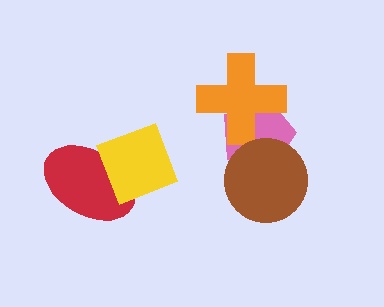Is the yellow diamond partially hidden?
No, no other shape covers it.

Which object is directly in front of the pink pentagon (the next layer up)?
The orange cross is directly in front of the pink pentagon.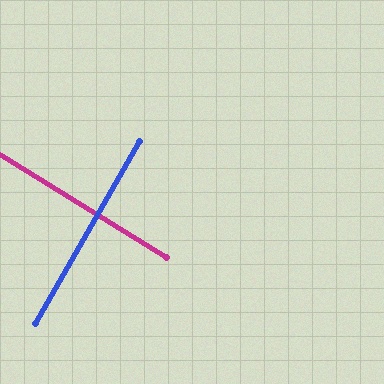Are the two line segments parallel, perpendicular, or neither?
Perpendicular — they meet at approximately 88°.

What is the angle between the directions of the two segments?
Approximately 88 degrees.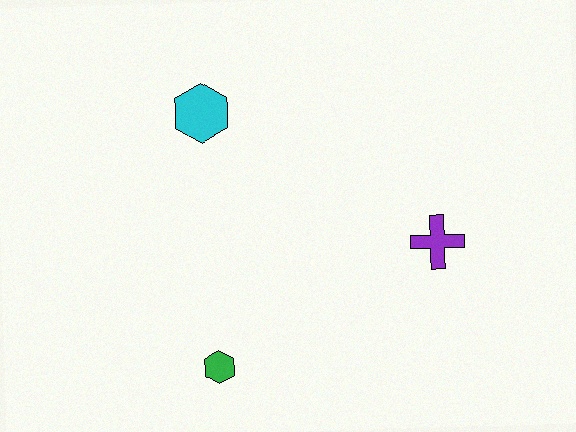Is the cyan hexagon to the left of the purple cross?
Yes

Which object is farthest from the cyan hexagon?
The purple cross is farthest from the cyan hexagon.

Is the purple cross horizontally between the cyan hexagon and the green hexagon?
No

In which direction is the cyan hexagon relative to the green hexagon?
The cyan hexagon is above the green hexagon.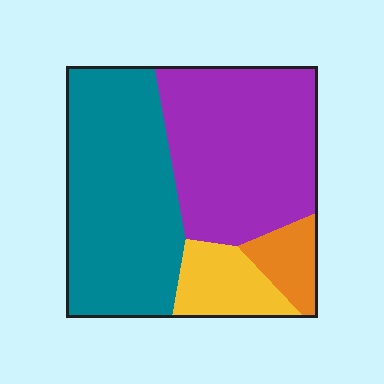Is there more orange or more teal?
Teal.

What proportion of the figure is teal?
Teal takes up about two fifths (2/5) of the figure.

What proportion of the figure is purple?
Purple takes up between a third and a half of the figure.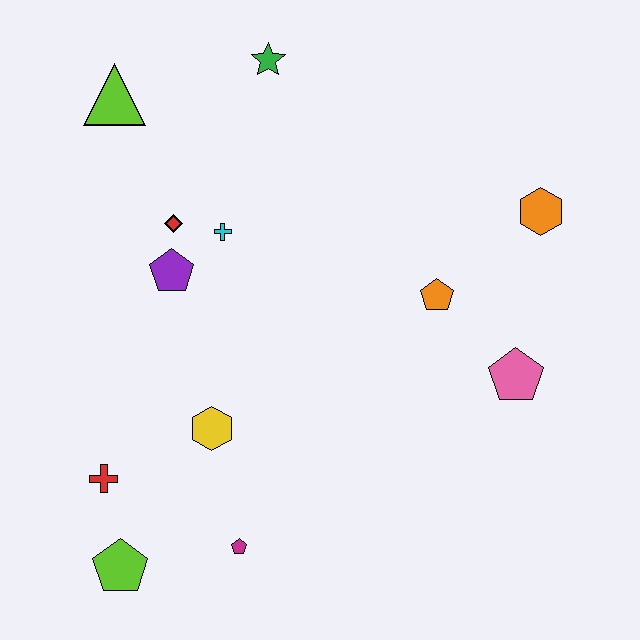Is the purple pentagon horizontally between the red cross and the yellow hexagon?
Yes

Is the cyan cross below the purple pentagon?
No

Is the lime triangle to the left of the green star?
Yes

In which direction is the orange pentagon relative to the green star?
The orange pentagon is below the green star.